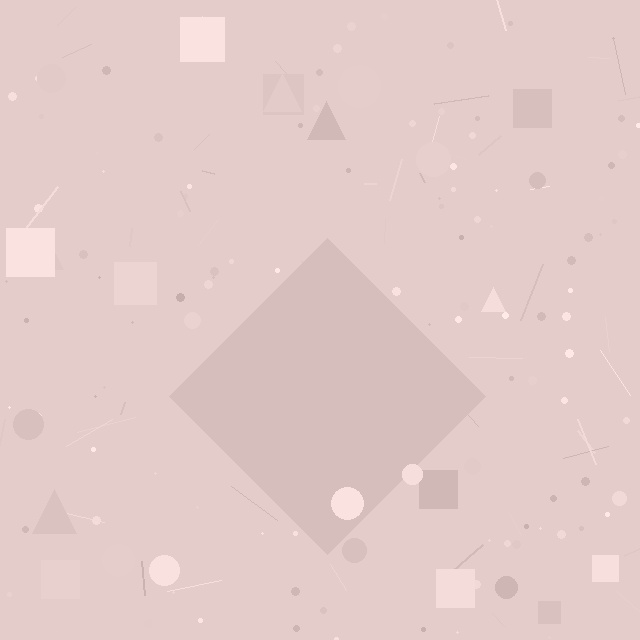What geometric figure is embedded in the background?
A diamond is embedded in the background.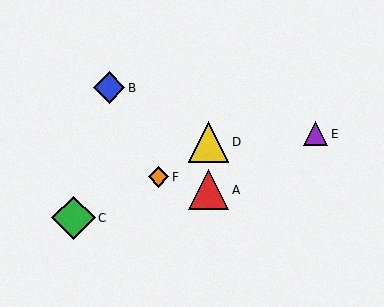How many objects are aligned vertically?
2 objects (A, D) are aligned vertically.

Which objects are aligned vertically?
Objects A, D are aligned vertically.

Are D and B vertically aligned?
No, D is at x≈209 and B is at x≈109.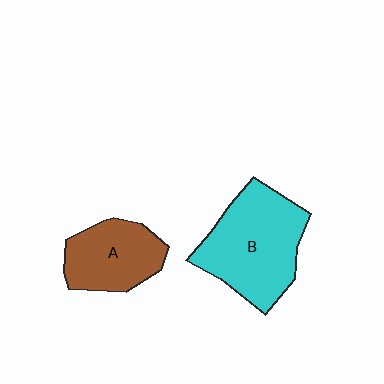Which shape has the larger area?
Shape B (cyan).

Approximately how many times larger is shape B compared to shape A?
Approximately 1.6 times.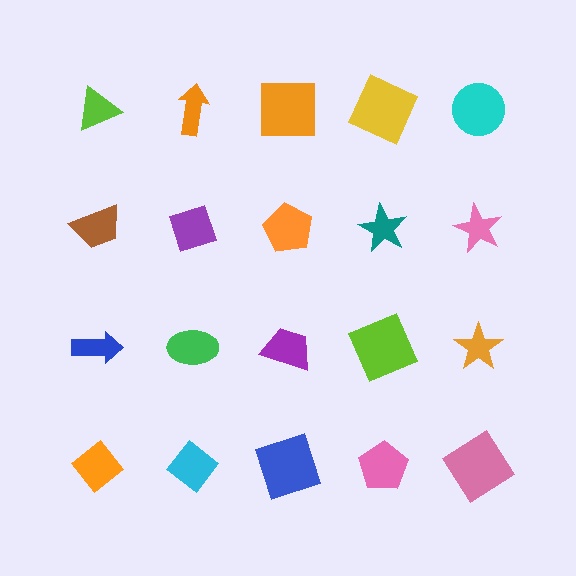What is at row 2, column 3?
An orange pentagon.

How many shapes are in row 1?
5 shapes.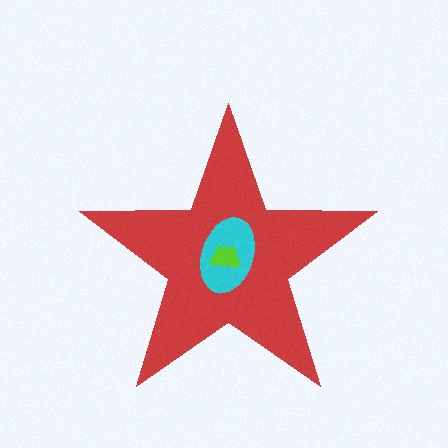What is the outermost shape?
The red star.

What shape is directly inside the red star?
The cyan ellipse.